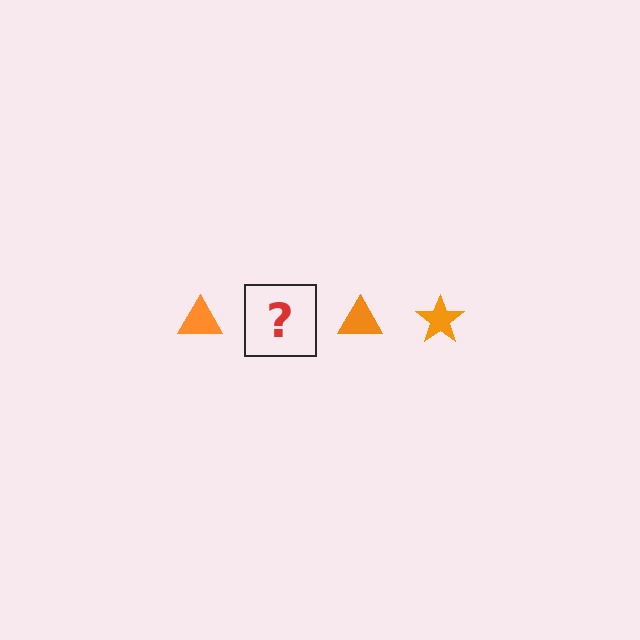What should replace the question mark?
The question mark should be replaced with an orange star.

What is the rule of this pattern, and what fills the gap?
The rule is that the pattern cycles through triangle, star shapes in orange. The gap should be filled with an orange star.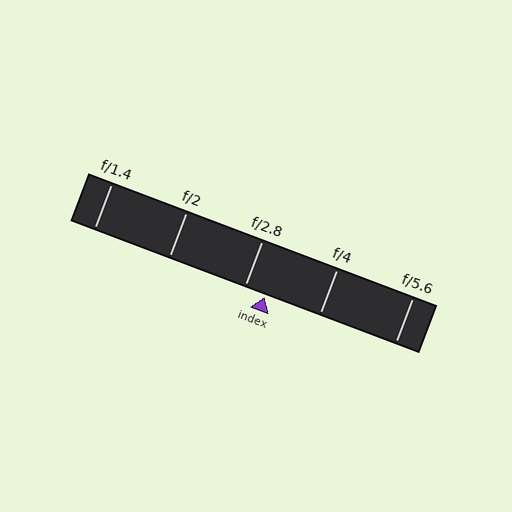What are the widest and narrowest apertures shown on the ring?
The widest aperture shown is f/1.4 and the narrowest is f/5.6.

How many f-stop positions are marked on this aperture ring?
There are 5 f-stop positions marked.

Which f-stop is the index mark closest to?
The index mark is closest to f/2.8.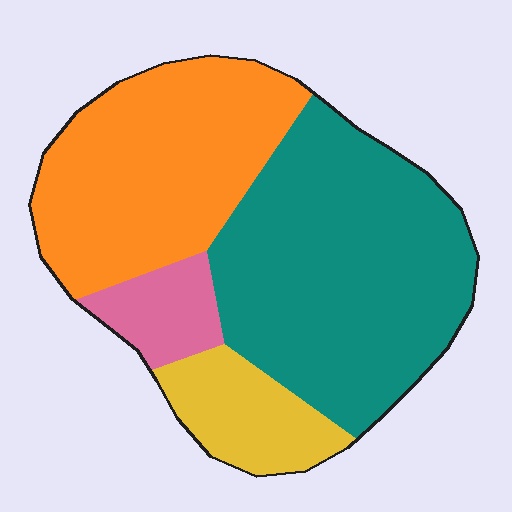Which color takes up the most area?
Teal, at roughly 45%.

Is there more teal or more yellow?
Teal.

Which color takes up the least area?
Pink, at roughly 10%.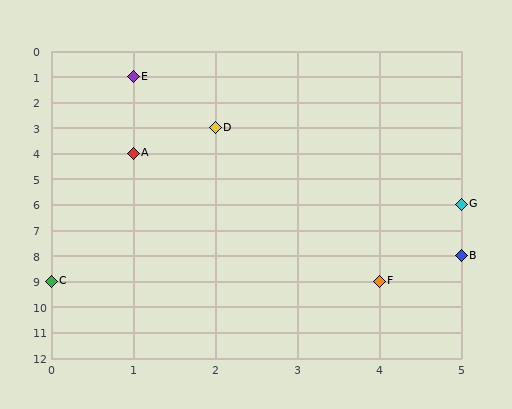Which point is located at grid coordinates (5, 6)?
Point G is at (5, 6).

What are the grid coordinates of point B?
Point B is at grid coordinates (5, 8).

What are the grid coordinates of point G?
Point G is at grid coordinates (5, 6).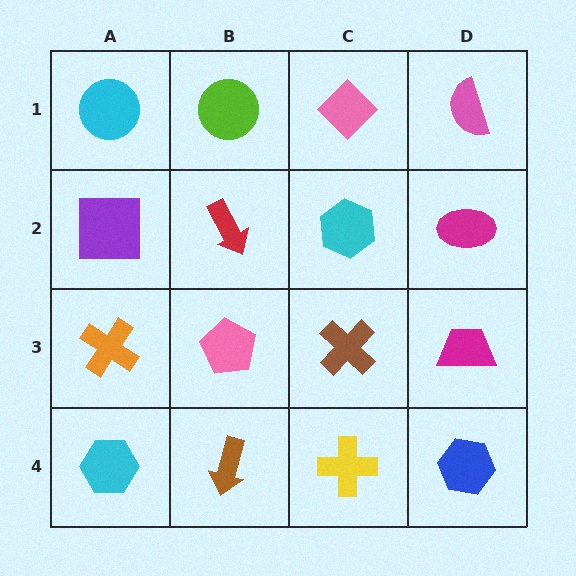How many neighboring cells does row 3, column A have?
3.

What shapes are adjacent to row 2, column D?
A pink semicircle (row 1, column D), a magenta trapezoid (row 3, column D), a cyan hexagon (row 2, column C).